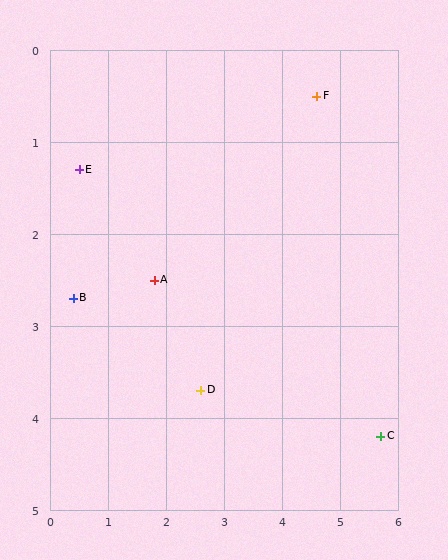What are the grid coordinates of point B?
Point B is at approximately (0.4, 2.7).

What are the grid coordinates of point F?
Point F is at approximately (4.6, 0.5).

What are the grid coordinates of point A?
Point A is at approximately (1.8, 2.5).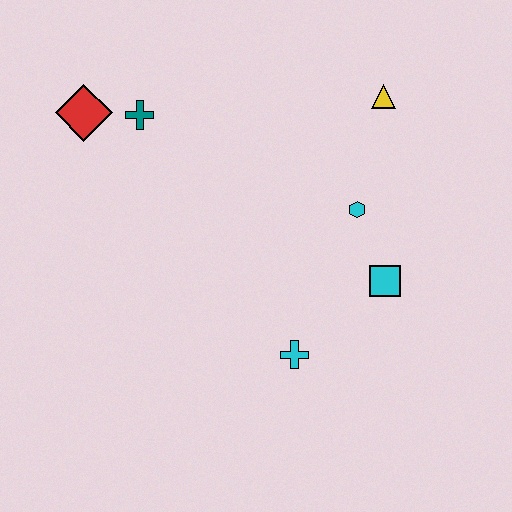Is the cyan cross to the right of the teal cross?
Yes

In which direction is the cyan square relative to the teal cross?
The cyan square is to the right of the teal cross.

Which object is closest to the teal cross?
The red diamond is closest to the teal cross.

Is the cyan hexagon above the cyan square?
Yes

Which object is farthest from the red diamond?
The cyan square is farthest from the red diamond.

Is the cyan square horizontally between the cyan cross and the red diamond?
No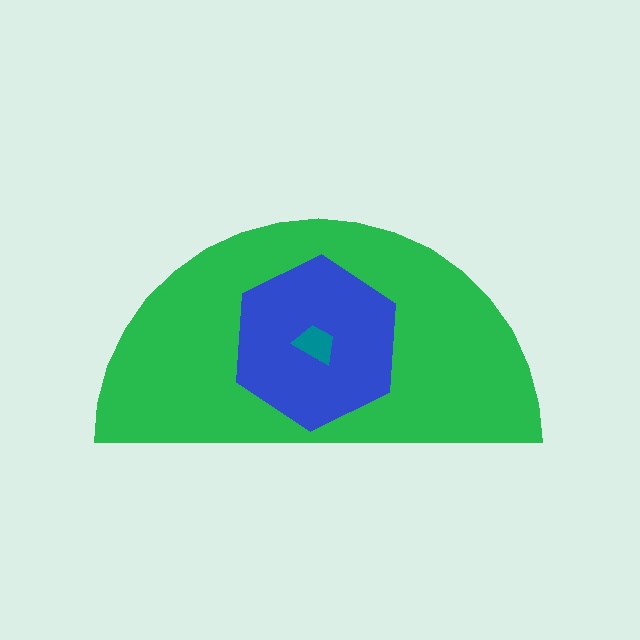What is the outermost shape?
The green semicircle.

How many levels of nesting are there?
3.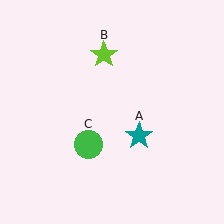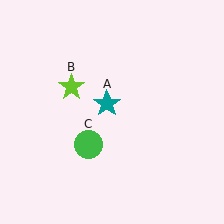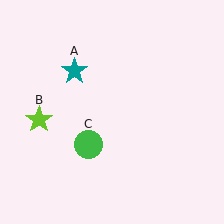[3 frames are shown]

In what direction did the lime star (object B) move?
The lime star (object B) moved down and to the left.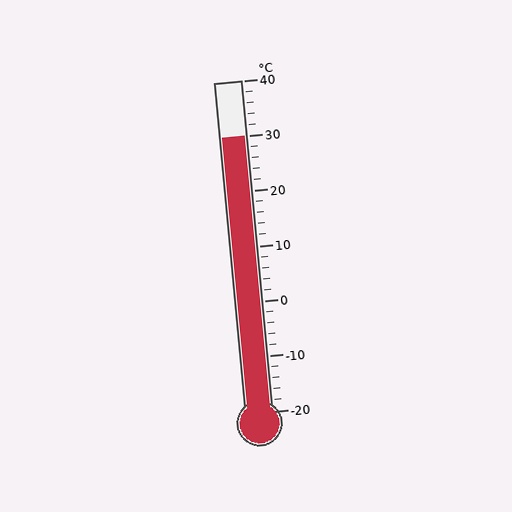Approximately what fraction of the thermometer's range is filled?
The thermometer is filled to approximately 85% of its range.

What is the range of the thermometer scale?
The thermometer scale ranges from -20°C to 40°C.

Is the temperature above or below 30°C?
The temperature is at 30°C.